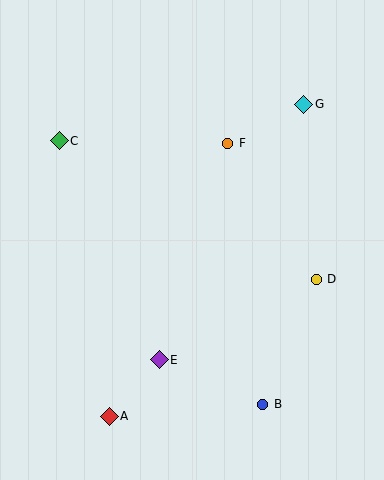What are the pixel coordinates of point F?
Point F is at (228, 143).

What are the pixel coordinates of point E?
Point E is at (159, 360).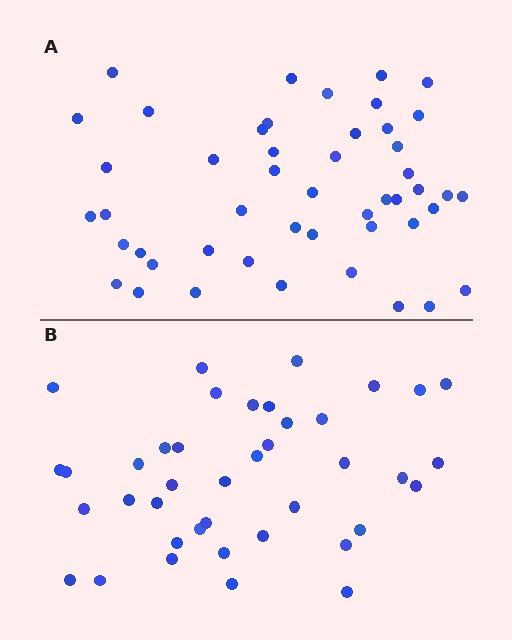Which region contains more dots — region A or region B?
Region A (the top region) has more dots.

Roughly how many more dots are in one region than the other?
Region A has roughly 8 or so more dots than region B.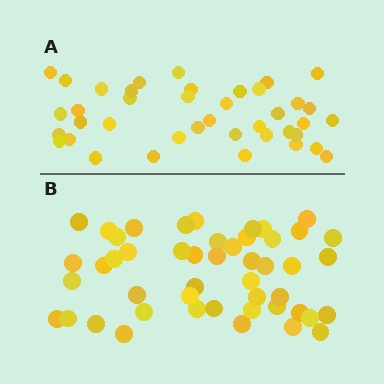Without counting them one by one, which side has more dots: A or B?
Region B (the bottom region) has more dots.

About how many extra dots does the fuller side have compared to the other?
Region B has roughly 8 or so more dots than region A.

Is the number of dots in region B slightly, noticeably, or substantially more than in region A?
Region B has only slightly more — the two regions are fairly close. The ratio is roughly 1.2 to 1.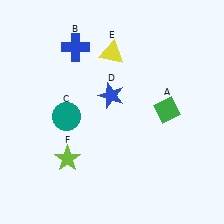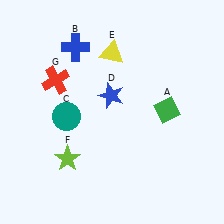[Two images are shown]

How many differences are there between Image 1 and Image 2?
There is 1 difference between the two images.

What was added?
A red cross (G) was added in Image 2.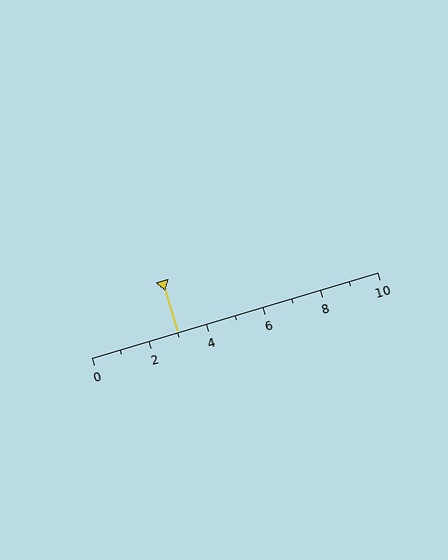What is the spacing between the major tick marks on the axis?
The major ticks are spaced 2 apart.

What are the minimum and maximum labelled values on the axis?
The axis runs from 0 to 10.